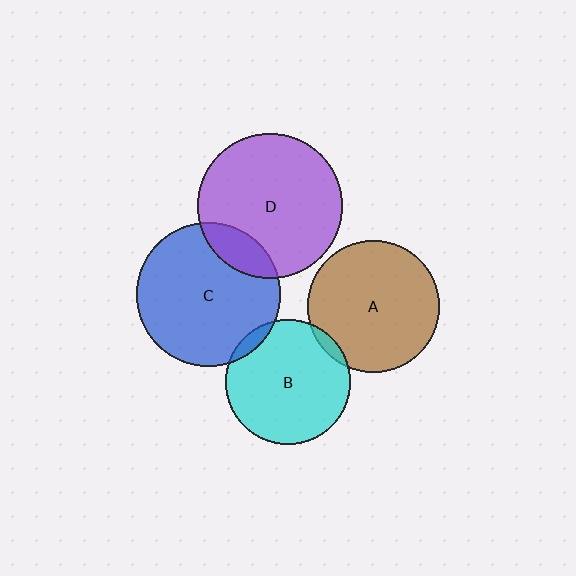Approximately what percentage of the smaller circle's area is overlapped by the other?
Approximately 5%.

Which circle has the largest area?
Circle D (purple).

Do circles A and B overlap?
Yes.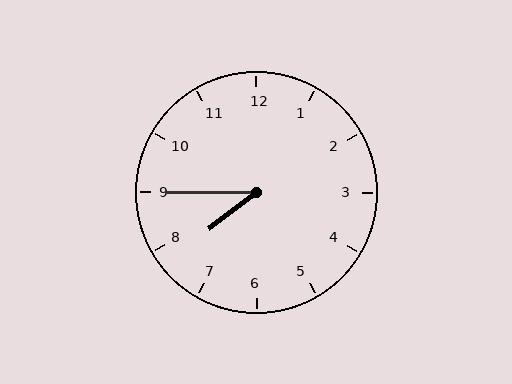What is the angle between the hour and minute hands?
Approximately 38 degrees.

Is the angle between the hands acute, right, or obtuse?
It is acute.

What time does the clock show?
7:45.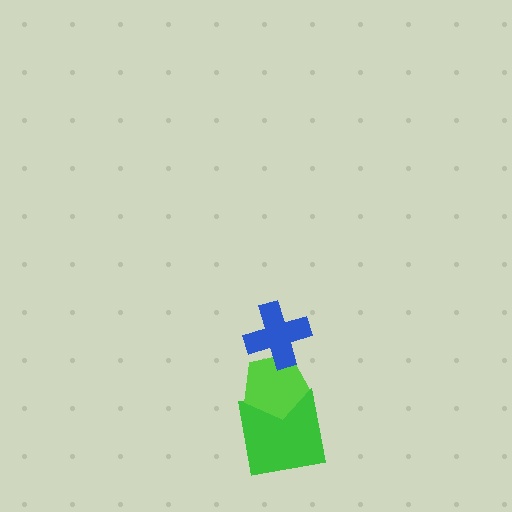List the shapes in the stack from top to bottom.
From top to bottom: the blue cross, the lime pentagon, the green square.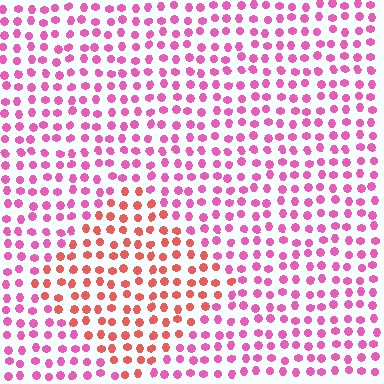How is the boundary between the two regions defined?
The boundary is defined purely by a slight shift in hue (about 40 degrees). Spacing, size, and orientation are identical on both sides.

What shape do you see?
I see a diamond.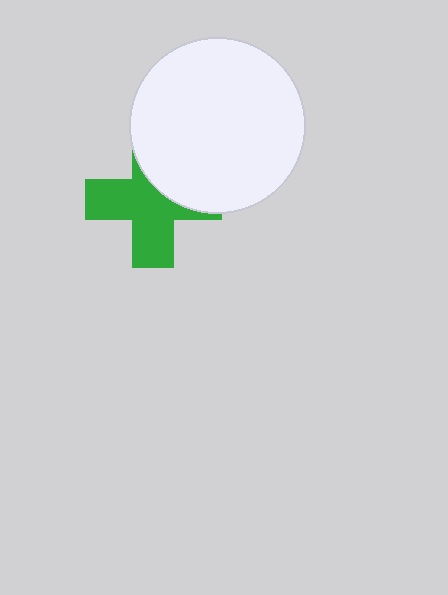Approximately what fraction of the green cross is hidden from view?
Roughly 38% of the green cross is hidden behind the white circle.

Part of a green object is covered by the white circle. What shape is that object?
It is a cross.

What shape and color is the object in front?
The object in front is a white circle.